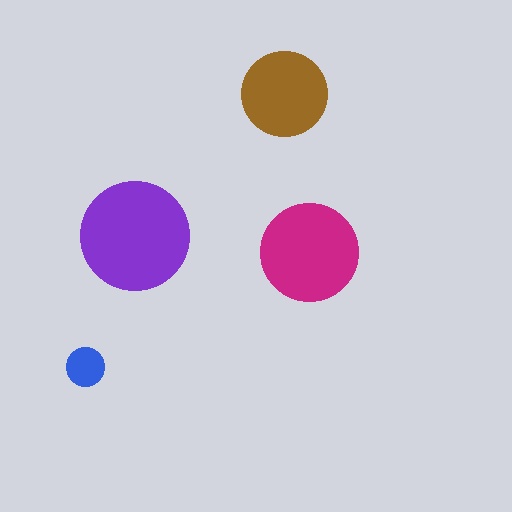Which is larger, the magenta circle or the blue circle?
The magenta one.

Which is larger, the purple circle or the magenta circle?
The purple one.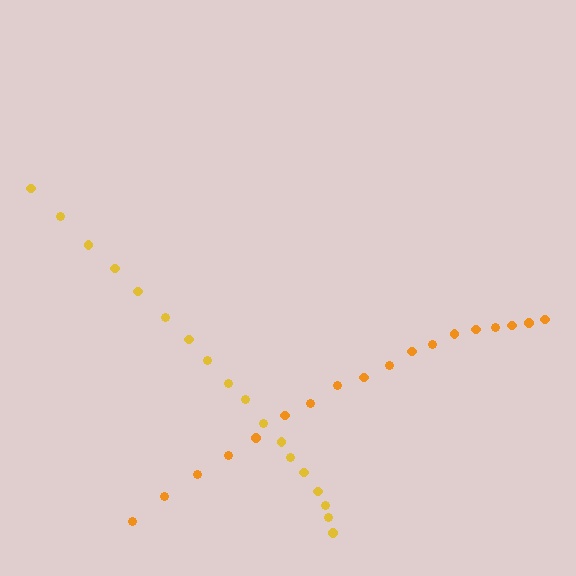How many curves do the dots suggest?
There are 2 distinct paths.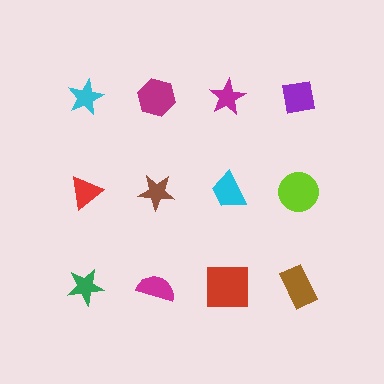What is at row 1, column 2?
A magenta hexagon.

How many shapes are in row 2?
4 shapes.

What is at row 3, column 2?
A magenta semicircle.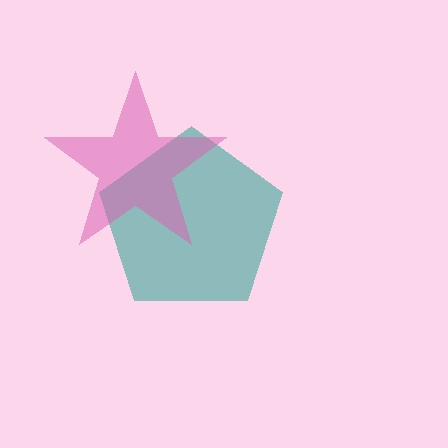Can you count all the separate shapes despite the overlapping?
Yes, there are 2 separate shapes.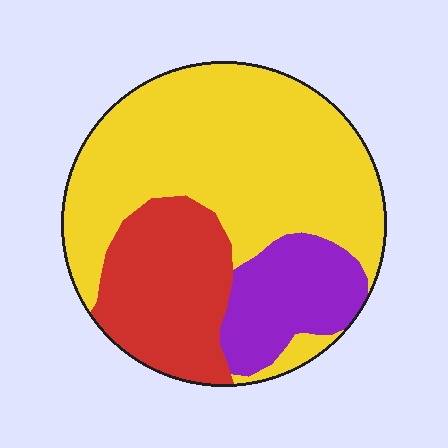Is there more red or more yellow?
Yellow.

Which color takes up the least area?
Purple, at roughly 15%.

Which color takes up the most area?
Yellow, at roughly 60%.